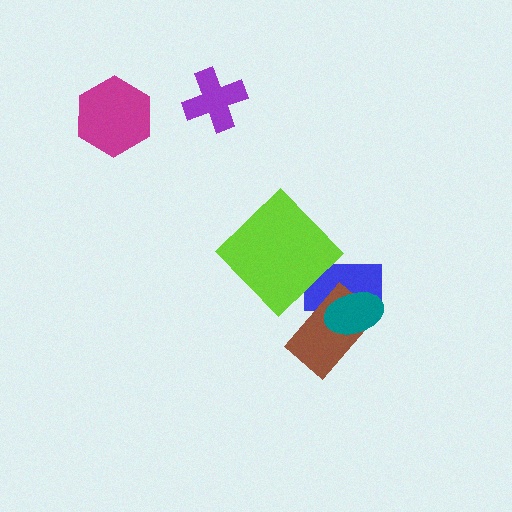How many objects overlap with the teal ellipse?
2 objects overlap with the teal ellipse.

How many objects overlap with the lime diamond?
1 object overlaps with the lime diamond.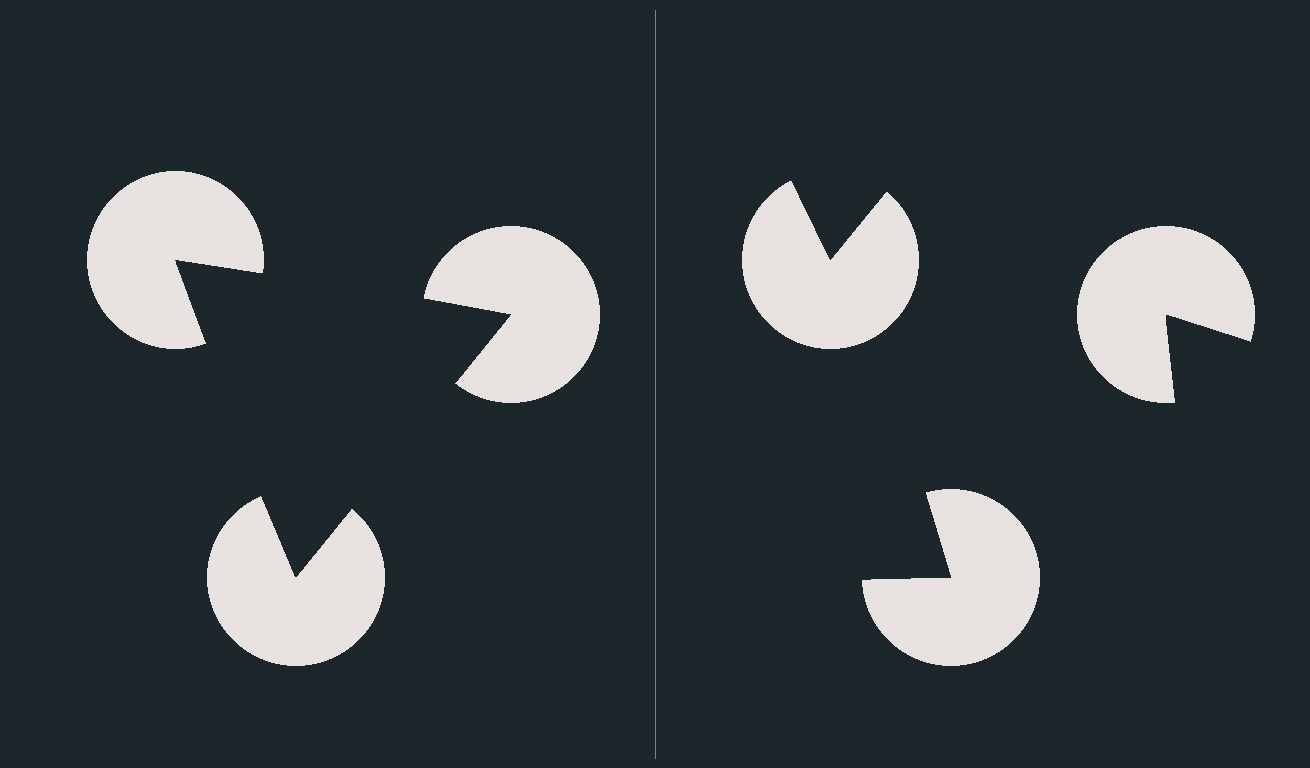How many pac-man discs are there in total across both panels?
6 — 3 on each side.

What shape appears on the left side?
An illusory triangle.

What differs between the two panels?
The pac-man discs are positioned identically on both sides; only the wedge orientations differ. On the left they align to a triangle; on the right they are misaligned.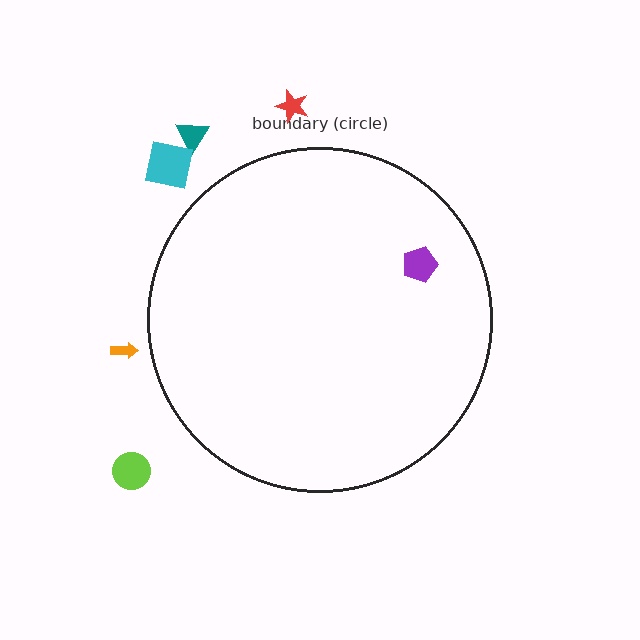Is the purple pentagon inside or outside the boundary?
Inside.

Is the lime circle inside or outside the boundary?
Outside.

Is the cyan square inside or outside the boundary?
Outside.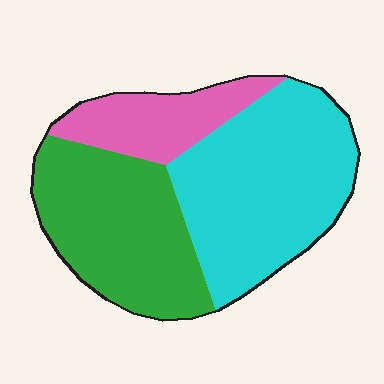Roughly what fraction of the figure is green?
Green covers around 35% of the figure.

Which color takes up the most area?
Cyan, at roughly 45%.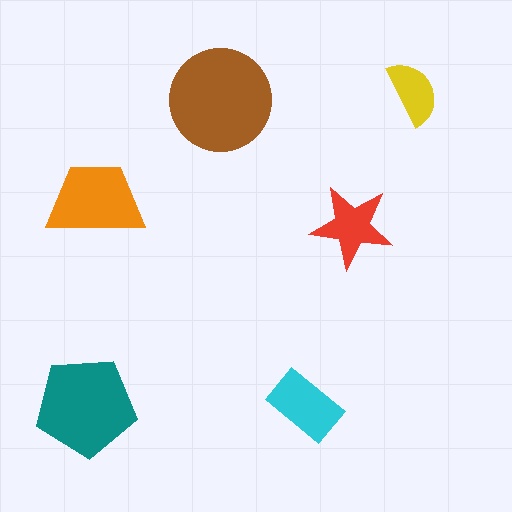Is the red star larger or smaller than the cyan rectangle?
Smaller.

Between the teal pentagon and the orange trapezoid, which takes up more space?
The teal pentagon.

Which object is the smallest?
The yellow semicircle.